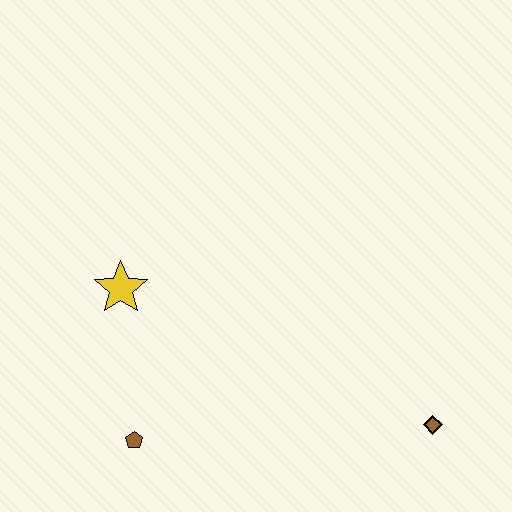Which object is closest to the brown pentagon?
The yellow star is closest to the brown pentagon.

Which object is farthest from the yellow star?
The brown diamond is farthest from the yellow star.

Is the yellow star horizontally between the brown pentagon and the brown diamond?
No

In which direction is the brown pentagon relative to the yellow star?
The brown pentagon is below the yellow star.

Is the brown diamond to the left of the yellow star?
No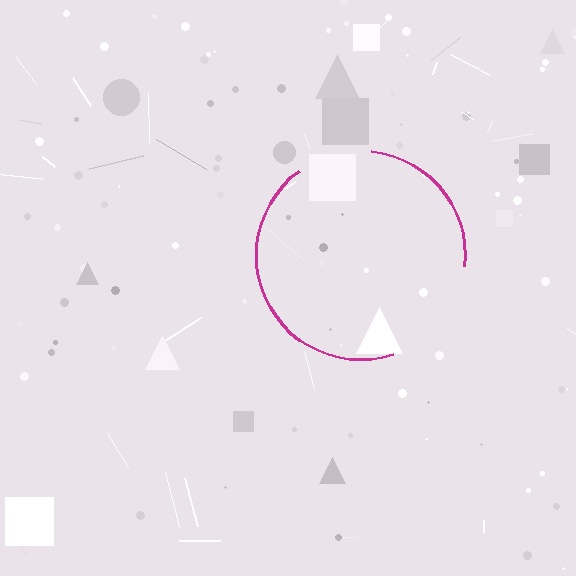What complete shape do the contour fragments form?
The contour fragments form a circle.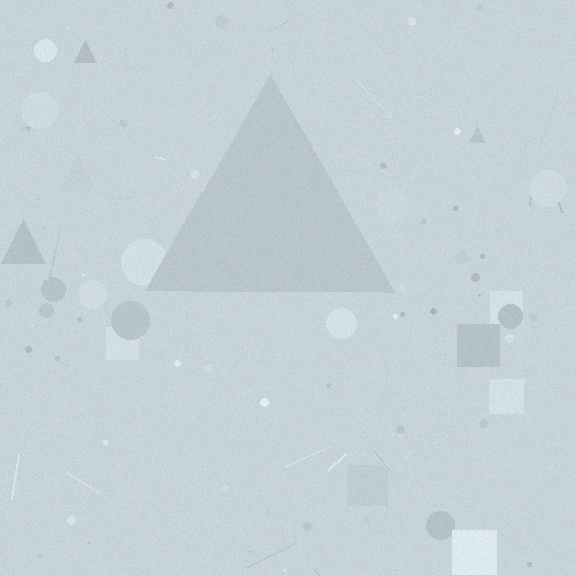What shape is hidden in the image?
A triangle is hidden in the image.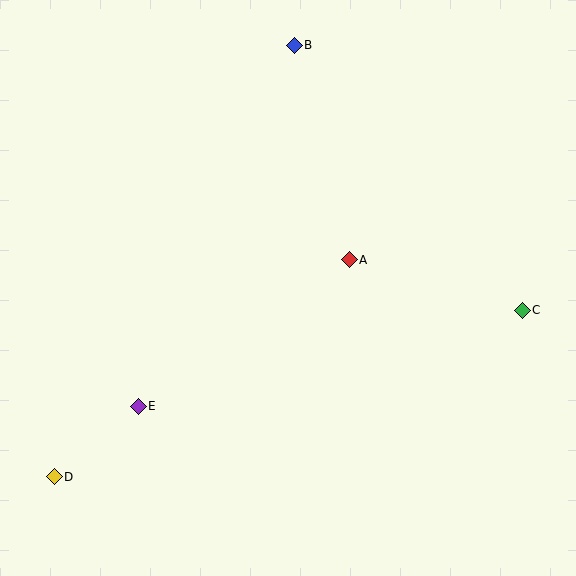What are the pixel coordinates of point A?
Point A is at (349, 260).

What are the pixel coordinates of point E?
Point E is at (138, 406).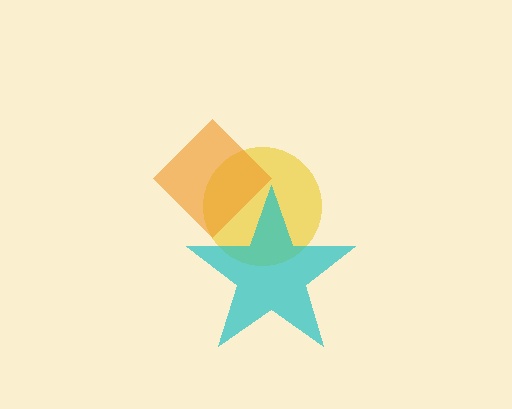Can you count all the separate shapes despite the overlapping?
Yes, there are 3 separate shapes.